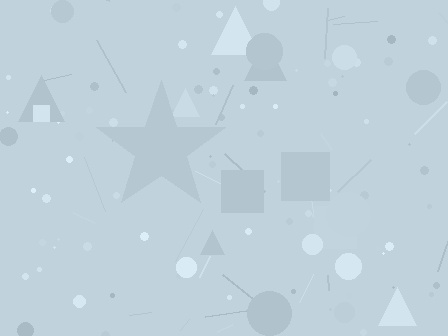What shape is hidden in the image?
A star is hidden in the image.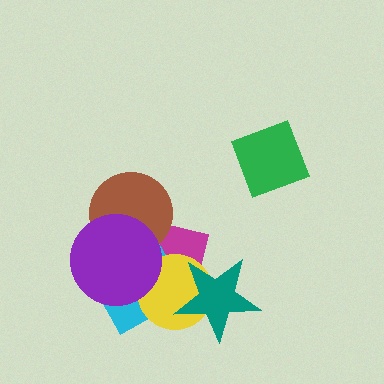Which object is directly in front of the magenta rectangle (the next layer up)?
The cyan square is directly in front of the magenta rectangle.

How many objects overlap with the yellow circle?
4 objects overlap with the yellow circle.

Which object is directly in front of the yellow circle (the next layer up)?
The purple circle is directly in front of the yellow circle.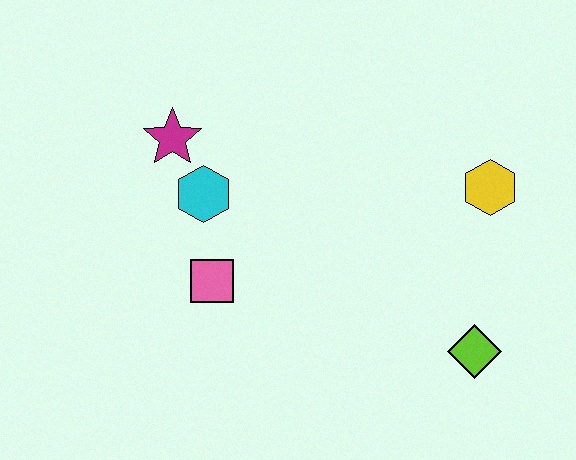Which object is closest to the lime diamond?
The yellow hexagon is closest to the lime diamond.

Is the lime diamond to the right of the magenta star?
Yes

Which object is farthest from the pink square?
The yellow hexagon is farthest from the pink square.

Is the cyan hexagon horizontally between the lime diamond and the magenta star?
Yes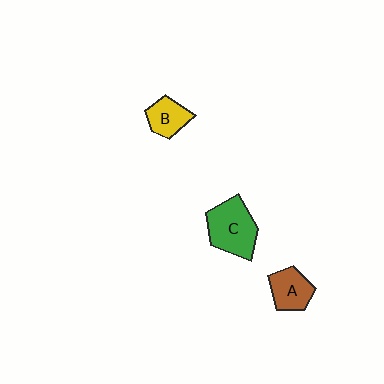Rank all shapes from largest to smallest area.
From largest to smallest: C (green), A (brown), B (yellow).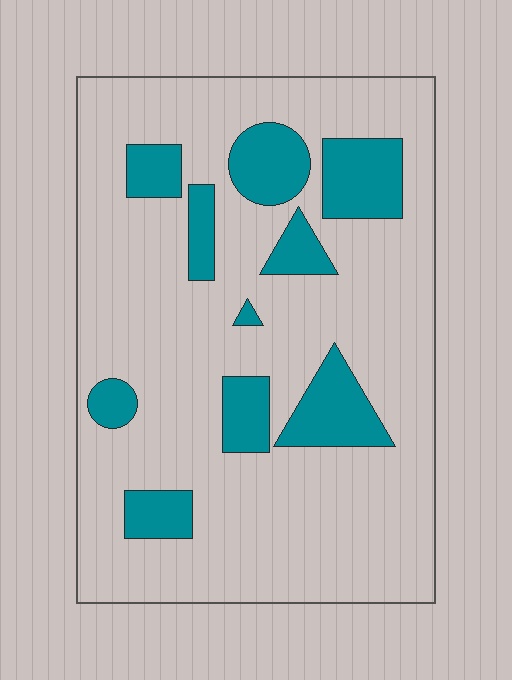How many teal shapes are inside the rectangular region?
10.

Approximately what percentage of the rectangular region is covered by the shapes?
Approximately 20%.